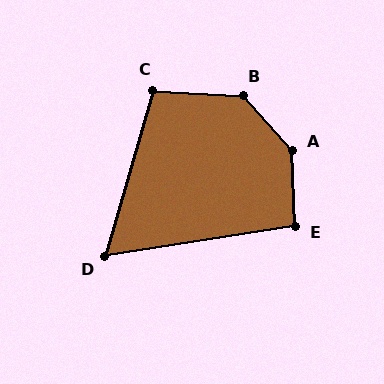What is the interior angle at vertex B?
Approximately 136 degrees (obtuse).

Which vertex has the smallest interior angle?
D, at approximately 65 degrees.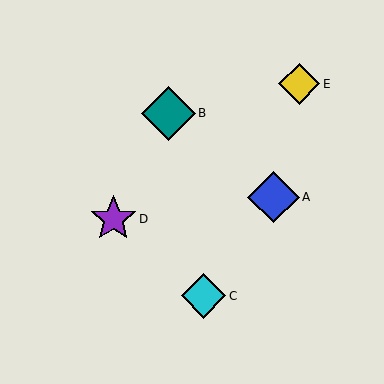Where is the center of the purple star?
The center of the purple star is at (113, 219).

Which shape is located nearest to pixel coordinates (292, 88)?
The yellow diamond (labeled E) at (299, 84) is nearest to that location.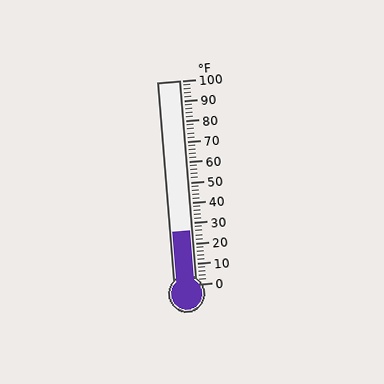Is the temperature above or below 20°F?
The temperature is above 20°F.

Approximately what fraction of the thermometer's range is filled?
The thermometer is filled to approximately 25% of its range.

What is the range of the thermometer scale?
The thermometer scale ranges from 0°F to 100°F.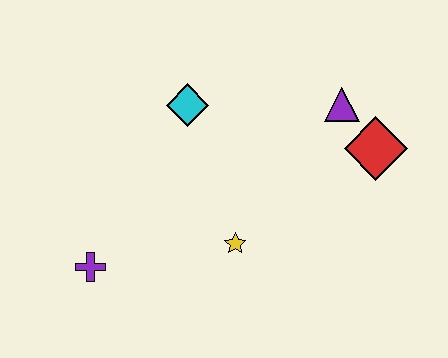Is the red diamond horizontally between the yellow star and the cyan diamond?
No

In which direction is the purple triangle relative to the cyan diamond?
The purple triangle is to the right of the cyan diamond.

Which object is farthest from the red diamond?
The purple cross is farthest from the red diamond.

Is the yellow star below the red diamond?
Yes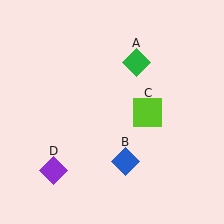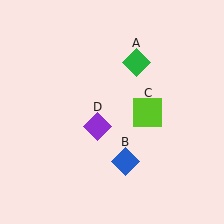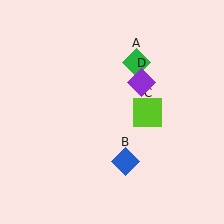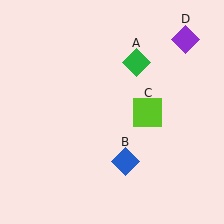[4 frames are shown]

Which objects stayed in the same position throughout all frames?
Green diamond (object A) and blue diamond (object B) and lime square (object C) remained stationary.